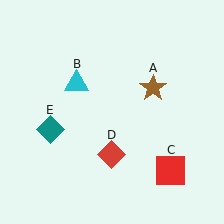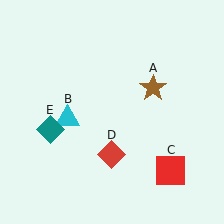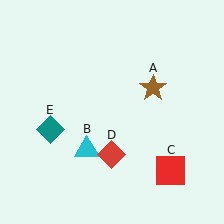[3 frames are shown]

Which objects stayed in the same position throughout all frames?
Brown star (object A) and red square (object C) and red diamond (object D) and teal diamond (object E) remained stationary.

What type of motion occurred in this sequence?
The cyan triangle (object B) rotated counterclockwise around the center of the scene.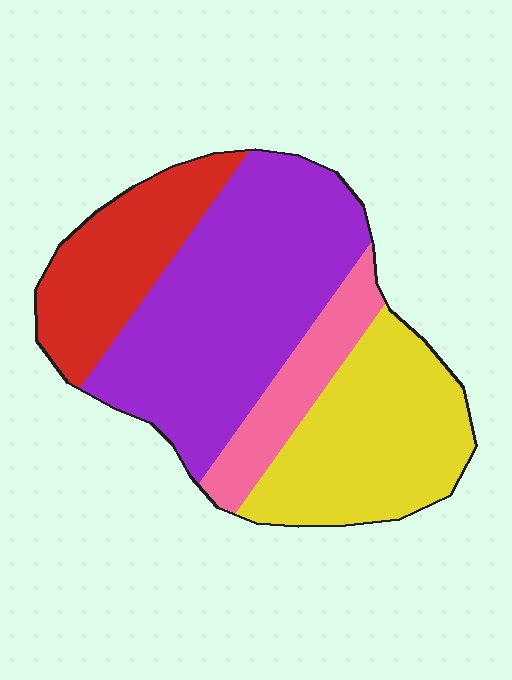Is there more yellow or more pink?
Yellow.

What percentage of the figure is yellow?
Yellow covers 27% of the figure.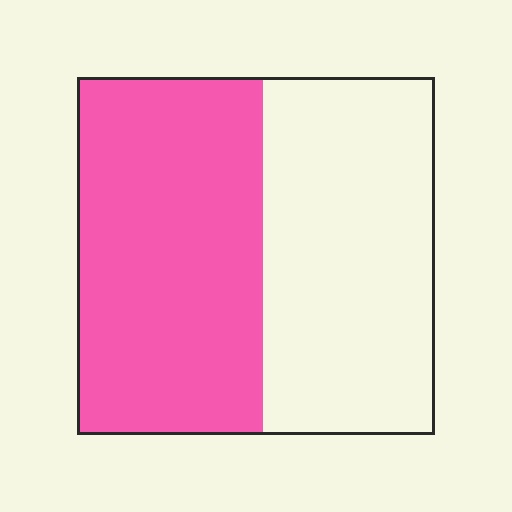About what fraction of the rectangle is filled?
About one half (1/2).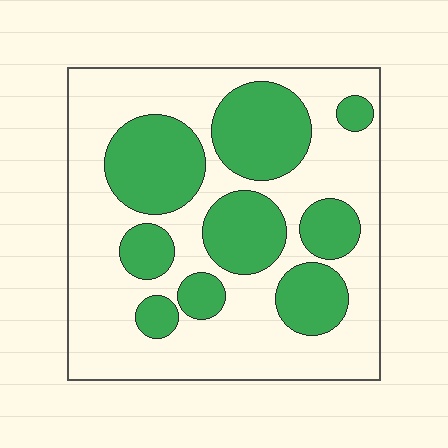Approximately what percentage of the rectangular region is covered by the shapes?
Approximately 35%.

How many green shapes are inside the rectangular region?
9.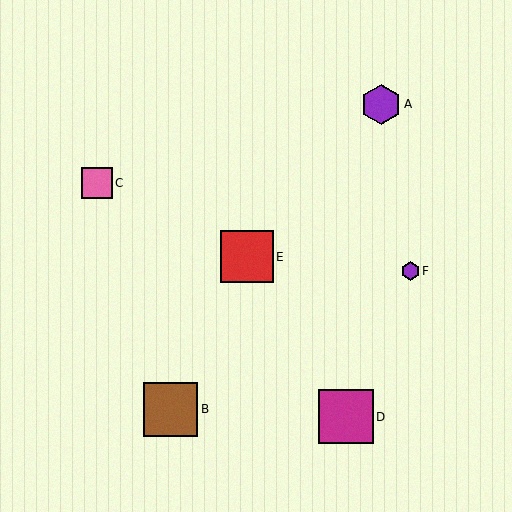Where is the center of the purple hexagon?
The center of the purple hexagon is at (381, 104).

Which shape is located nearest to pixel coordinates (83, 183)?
The pink square (labeled C) at (97, 183) is nearest to that location.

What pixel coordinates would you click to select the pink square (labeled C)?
Click at (97, 183) to select the pink square C.